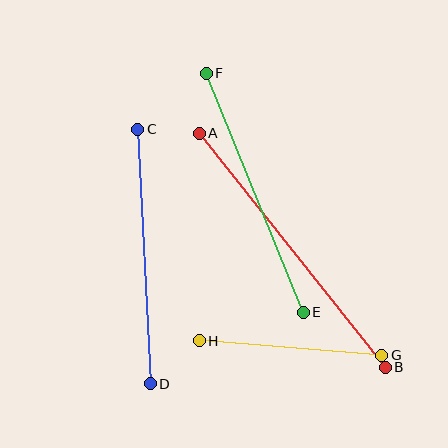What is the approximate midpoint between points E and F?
The midpoint is at approximately (255, 193) pixels.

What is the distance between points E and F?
The distance is approximately 258 pixels.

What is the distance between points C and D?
The distance is approximately 255 pixels.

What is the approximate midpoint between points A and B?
The midpoint is at approximately (292, 250) pixels.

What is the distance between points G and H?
The distance is approximately 183 pixels.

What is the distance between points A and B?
The distance is approximately 299 pixels.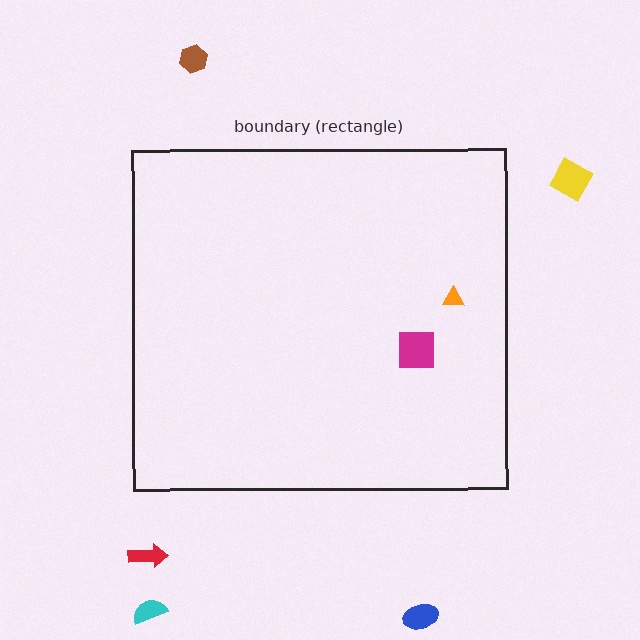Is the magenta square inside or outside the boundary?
Inside.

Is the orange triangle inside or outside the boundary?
Inside.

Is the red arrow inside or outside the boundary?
Outside.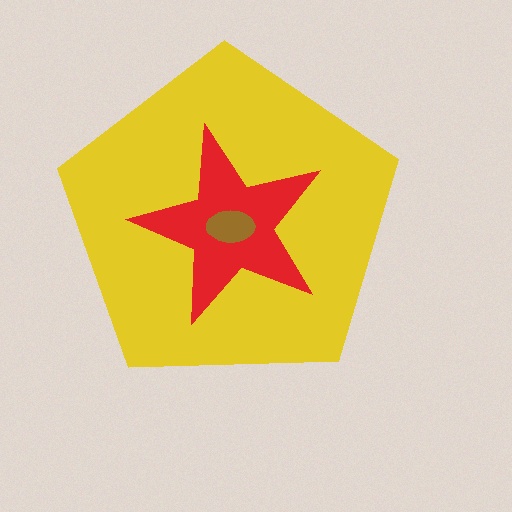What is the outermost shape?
The yellow pentagon.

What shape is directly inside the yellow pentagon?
The red star.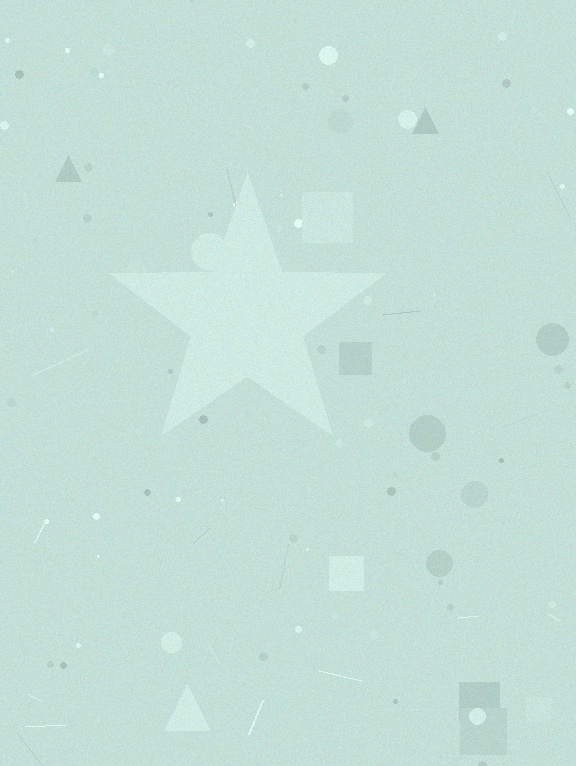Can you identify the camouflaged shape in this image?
The camouflaged shape is a star.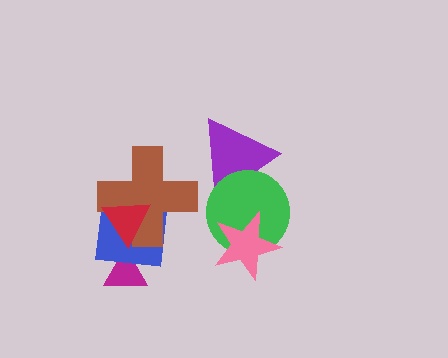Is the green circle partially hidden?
Yes, it is partially covered by another shape.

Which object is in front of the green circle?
The pink star is in front of the green circle.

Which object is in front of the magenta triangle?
The blue square is in front of the magenta triangle.